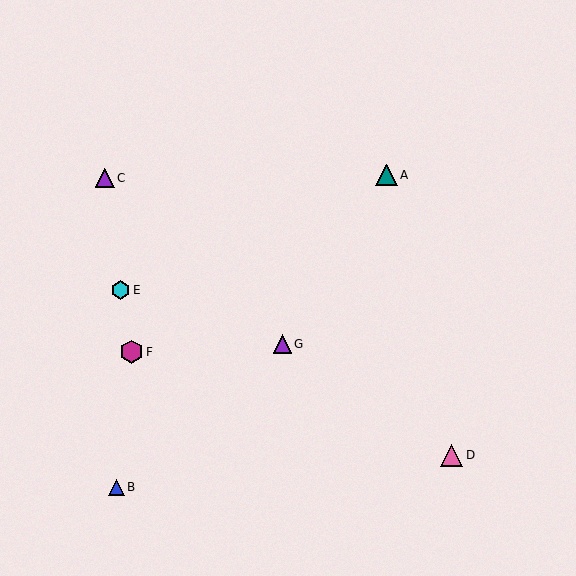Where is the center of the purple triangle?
The center of the purple triangle is at (105, 178).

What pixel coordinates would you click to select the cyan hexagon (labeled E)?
Click at (120, 290) to select the cyan hexagon E.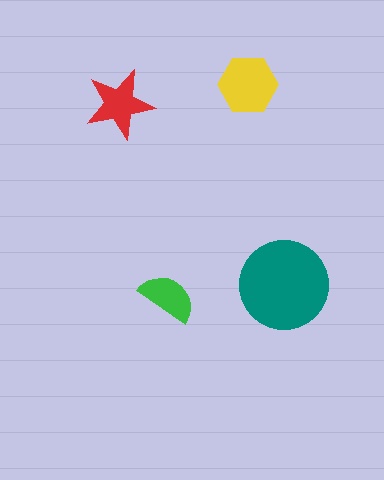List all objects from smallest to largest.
The green semicircle, the red star, the yellow hexagon, the teal circle.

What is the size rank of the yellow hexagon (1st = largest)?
2nd.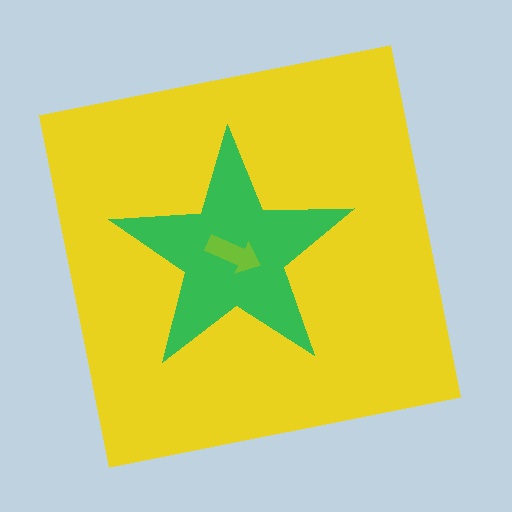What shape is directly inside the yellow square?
The green star.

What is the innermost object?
The lime arrow.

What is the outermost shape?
The yellow square.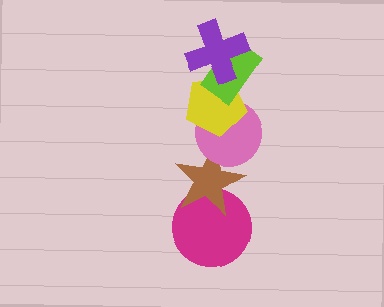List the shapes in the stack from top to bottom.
From top to bottom: the purple cross, the lime rectangle, the yellow pentagon, the pink circle, the brown star, the magenta circle.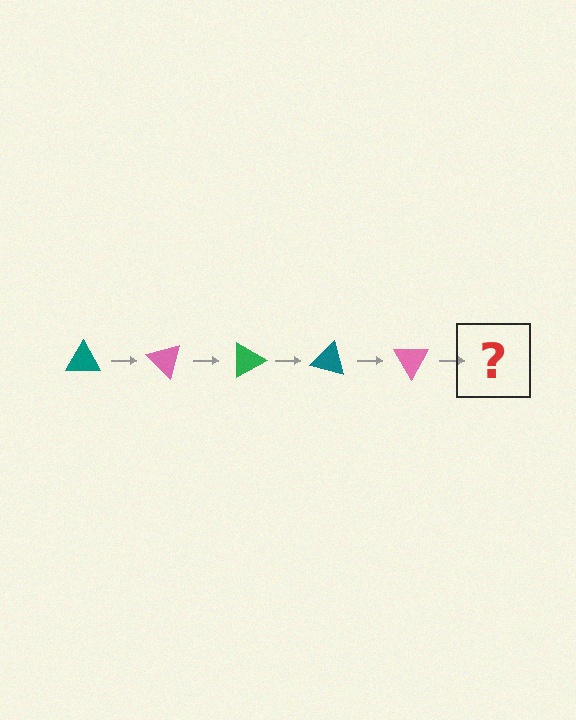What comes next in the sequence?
The next element should be a green triangle, rotated 225 degrees from the start.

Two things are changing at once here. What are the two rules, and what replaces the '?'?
The two rules are that it rotates 45 degrees each step and the color cycles through teal, pink, and green. The '?' should be a green triangle, rotated 225 degrees from the start.